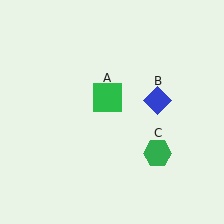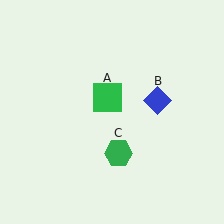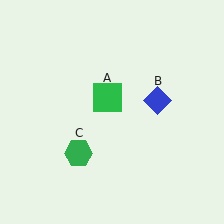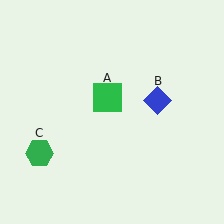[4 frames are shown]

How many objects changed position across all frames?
1 object changed position: green hexagon (object C).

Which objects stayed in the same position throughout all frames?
Green square (object A) and blue diamond (object B) remained stationary.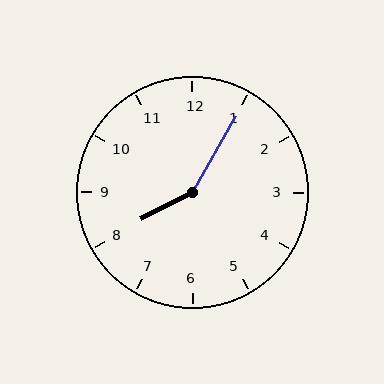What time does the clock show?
8:05.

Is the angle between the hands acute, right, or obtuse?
It is obtuse.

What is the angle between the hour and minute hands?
Approximately 148 degrees.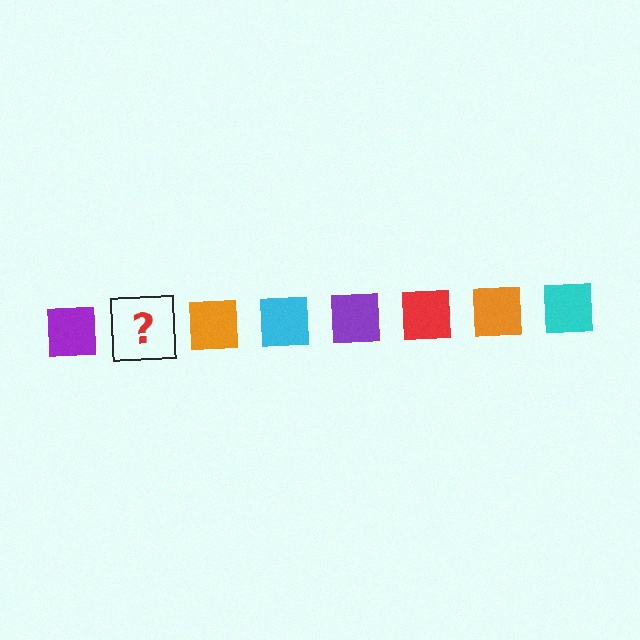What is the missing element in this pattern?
The missing element is a red square.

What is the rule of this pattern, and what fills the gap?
The rule is that the pattern cycles through purple, red, orange, cyan squares. The gap should be filled with a red square.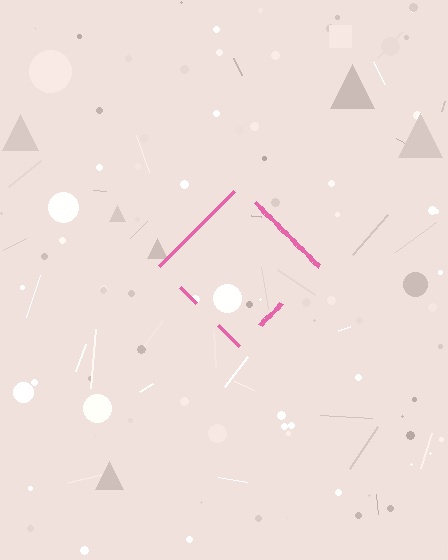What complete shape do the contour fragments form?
The contour fragments form a diamond.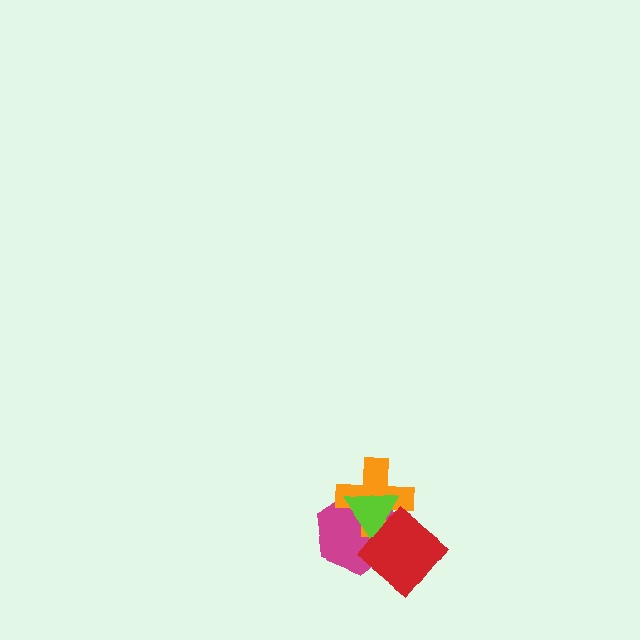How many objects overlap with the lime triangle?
3 objects overlap with the lime triangle.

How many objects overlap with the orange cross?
3 objects overlap with the orange cross.